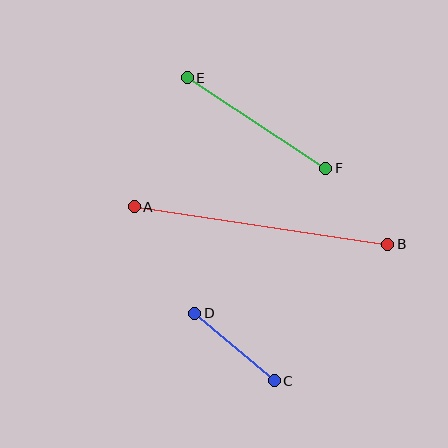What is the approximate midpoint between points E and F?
The midpoint is at approximately (257, 123) pixels.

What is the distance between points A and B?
The distance is approximately 256 pixels.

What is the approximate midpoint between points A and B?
The midpoint is at approximately (261, 225) pixels.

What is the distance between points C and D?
The distance is approximately 104 pixels.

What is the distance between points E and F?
The distance is approximately 165 pixels.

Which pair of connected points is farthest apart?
Points A and B are farthest apart.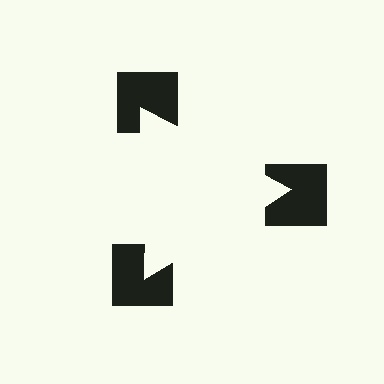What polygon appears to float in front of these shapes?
An illusory triangle — its edges are inferred from the aligned wedge cuts in the notched squares, not physically drawn.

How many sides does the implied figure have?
3 sides.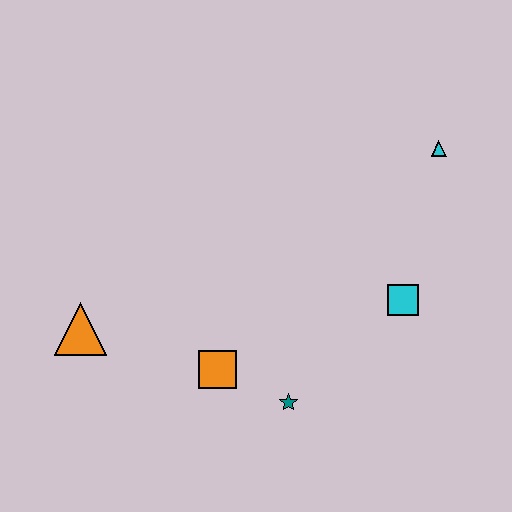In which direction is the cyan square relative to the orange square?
The cyan square is to the right of the orange square.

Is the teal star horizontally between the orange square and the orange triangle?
No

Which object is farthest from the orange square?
The cyan triangle is farthest from the orange square.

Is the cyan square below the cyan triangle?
Yes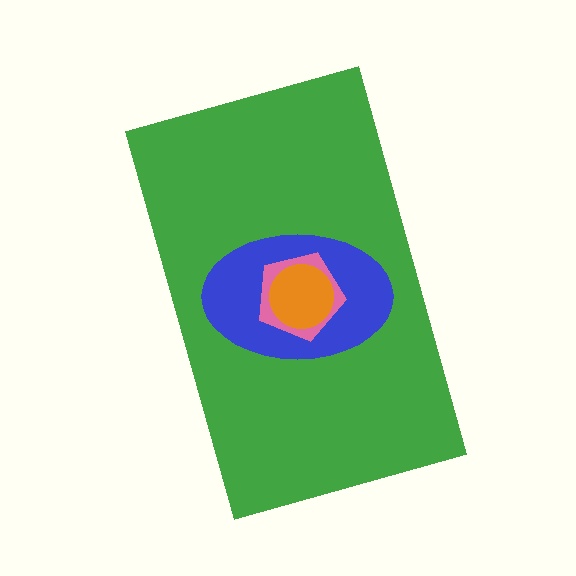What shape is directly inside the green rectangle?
The blue ellipse.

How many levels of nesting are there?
4.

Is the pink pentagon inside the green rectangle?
Yes.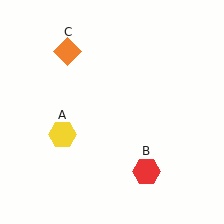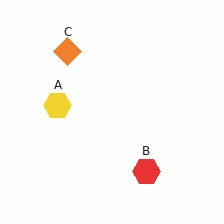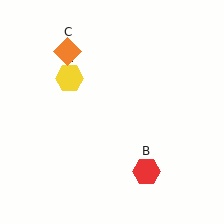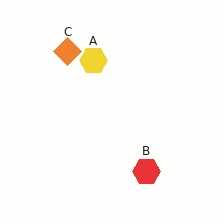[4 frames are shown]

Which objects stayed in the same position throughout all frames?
Red hexagon (object B) and orange diamond (object C) remained stationary.